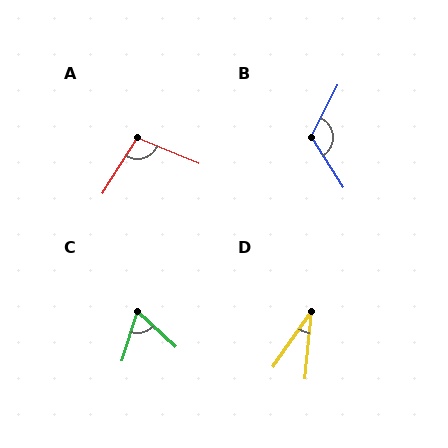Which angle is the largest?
B, at approximately 121 degrees.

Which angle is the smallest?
D, at approximately 29 degrees.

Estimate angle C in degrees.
Approximately 64 degrees.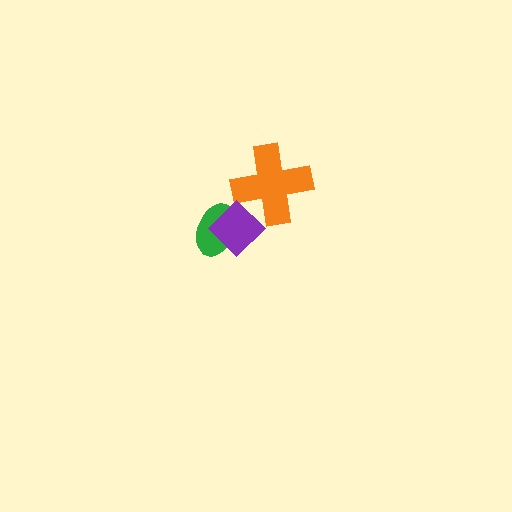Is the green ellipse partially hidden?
Yes, it is partially covered by another shape.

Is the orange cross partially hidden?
Yes, it is partially covered by another shape.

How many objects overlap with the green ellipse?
1 object overlaps with the green ellipse.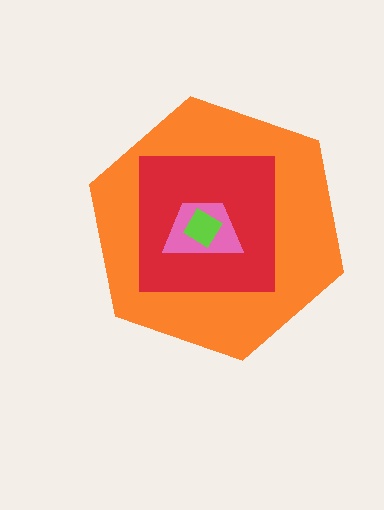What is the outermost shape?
The orange hexagon.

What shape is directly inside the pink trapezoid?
The lime diamond.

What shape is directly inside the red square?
The pink trapezoid.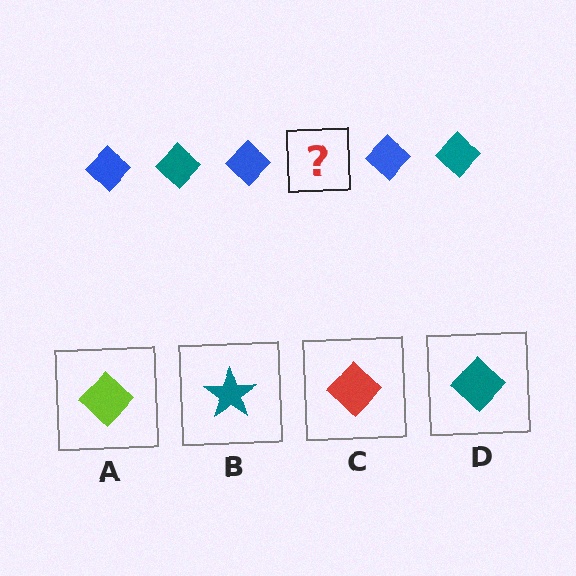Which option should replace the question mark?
Option D.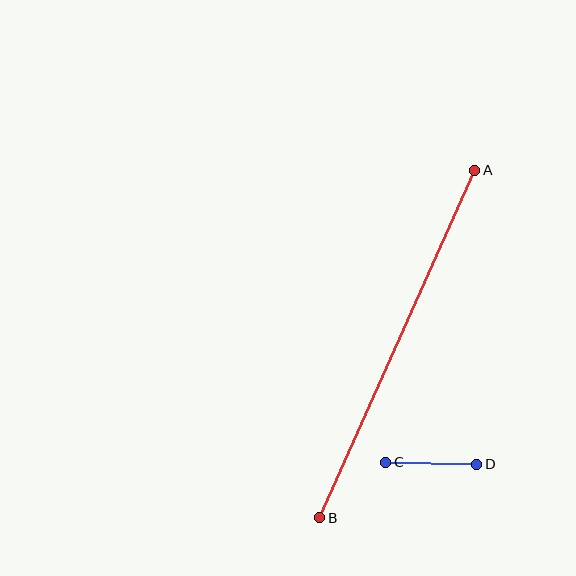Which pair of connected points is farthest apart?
Points A and B are farthest apart.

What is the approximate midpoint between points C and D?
The midpoint is at approximately (431, 463) pixels.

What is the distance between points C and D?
The distance is approximately 91 pixels.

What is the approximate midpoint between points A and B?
The midpoint is at approximately (397, 344) pixels.